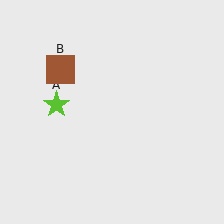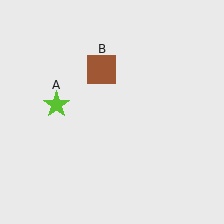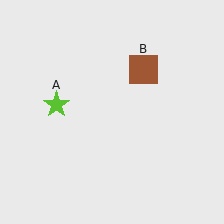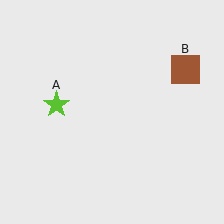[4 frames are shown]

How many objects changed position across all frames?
1 object changed position: brown square (object B).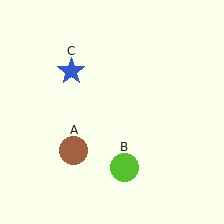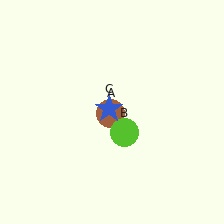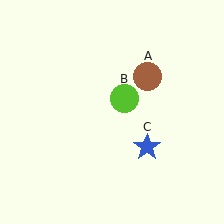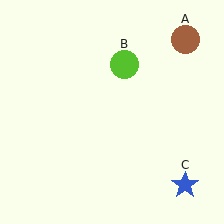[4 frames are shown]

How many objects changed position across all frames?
3 objects changed position: brown circle (object A), lime circle (object B), blue star (object C).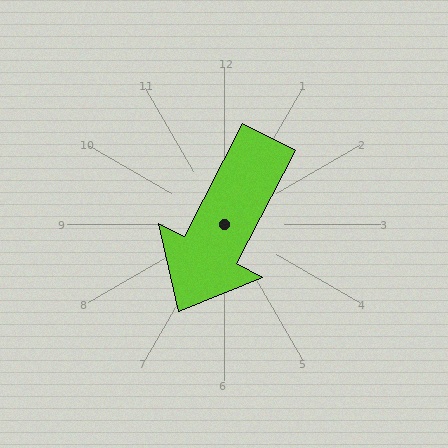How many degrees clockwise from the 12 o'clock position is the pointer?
Approximately 207 degrees.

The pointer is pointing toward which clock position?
Roughly 7 o'clock.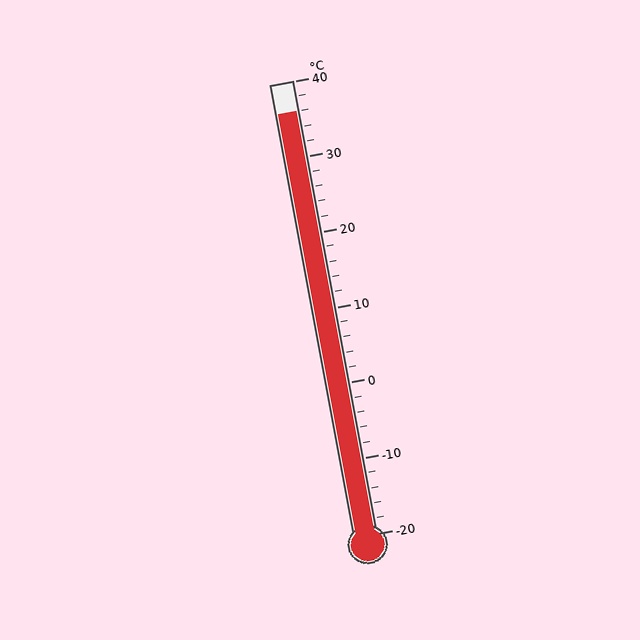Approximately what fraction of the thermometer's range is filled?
The thermometer is filled to approximately 95% of its range.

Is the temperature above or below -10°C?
The temperature is above -10°C.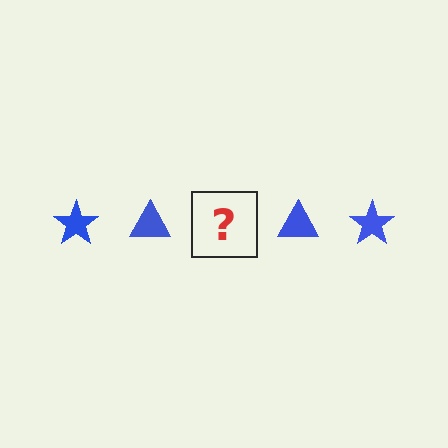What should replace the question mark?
The question mark should be replaced with a blue star.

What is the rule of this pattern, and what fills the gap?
The rule is that the pattern cycles through star, triangle shapes in blue. The gap should be filled with a blue star.